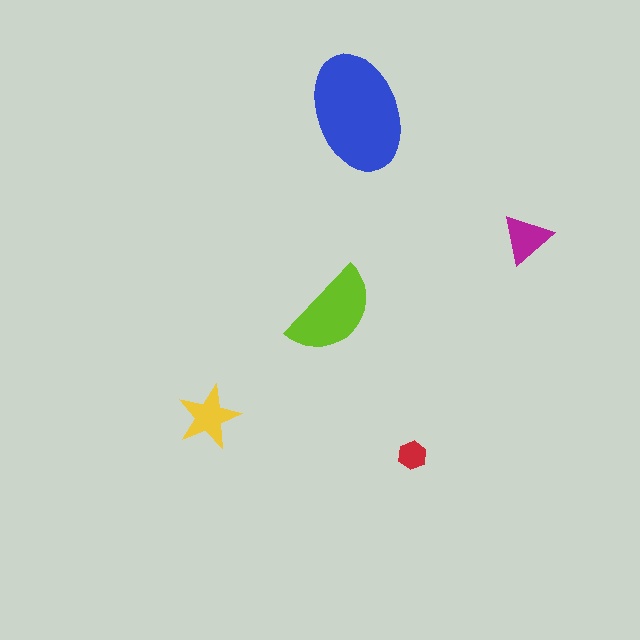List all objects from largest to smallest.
The blue ellipse, the lime semicircle, the yellow star, the magenta triangle, the red hexagon.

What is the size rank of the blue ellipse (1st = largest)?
1st.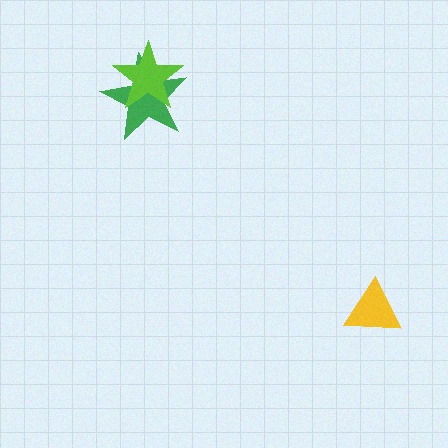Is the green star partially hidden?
Yes, it is partially covered by another shape.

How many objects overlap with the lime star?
1 object overlaps with the lime star.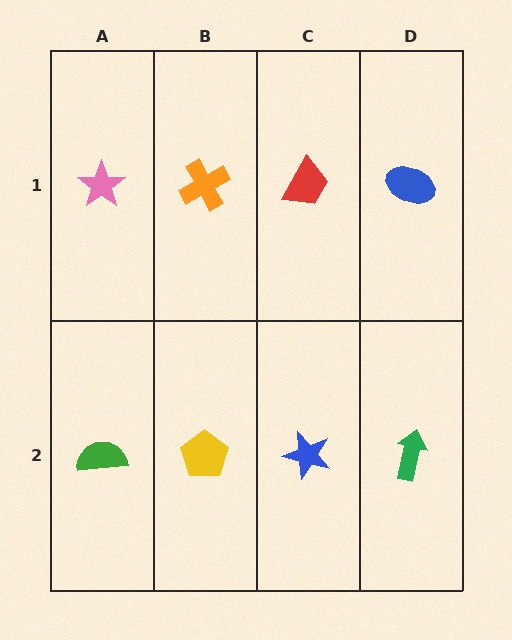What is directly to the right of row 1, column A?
An orange cross.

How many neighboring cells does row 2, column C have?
3.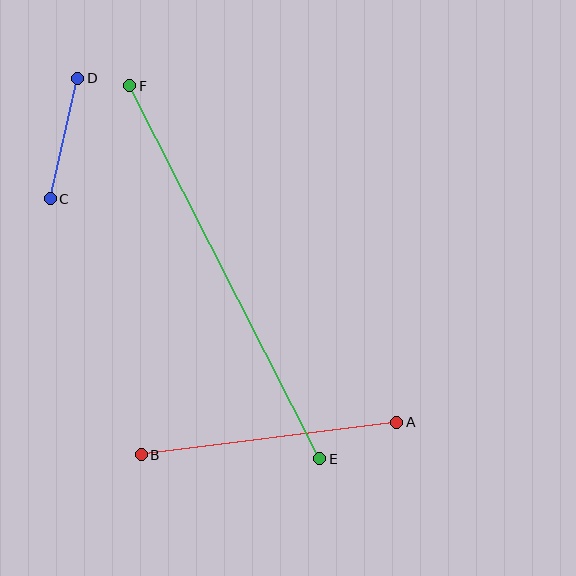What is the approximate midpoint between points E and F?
The midpoint is at approximately (225, 272) pixels.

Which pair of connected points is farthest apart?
Points E and F are farthest apart.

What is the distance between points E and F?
The distance is approximately 418 pixels.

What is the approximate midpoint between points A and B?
The midpoint is at approximately (269, 438) pixels.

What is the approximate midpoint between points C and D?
The midpoint is at approximately (64, 138) pixels.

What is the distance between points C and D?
The distance is approximately 124 pixels.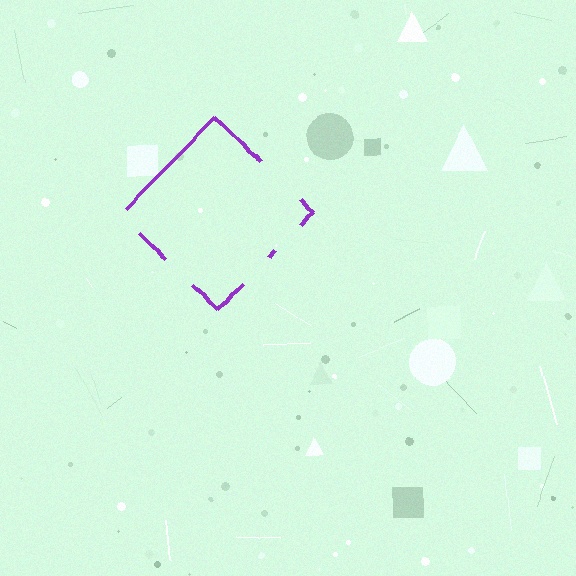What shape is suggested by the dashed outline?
The dashed outline suggests a diamond.